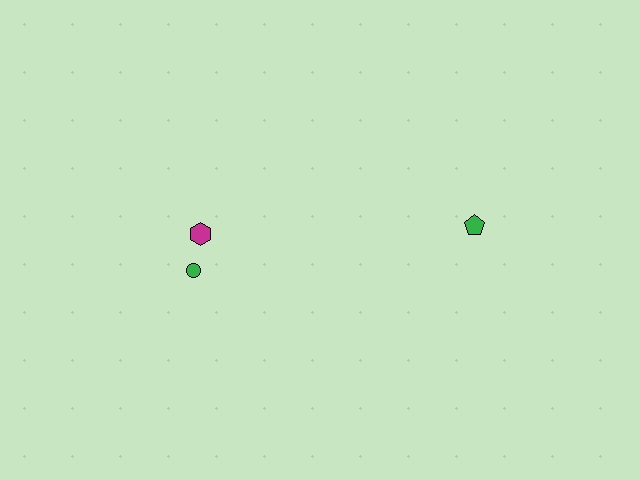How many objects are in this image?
There are 3 objects.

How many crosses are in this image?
There are no crosses.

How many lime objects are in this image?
There are no lime objects.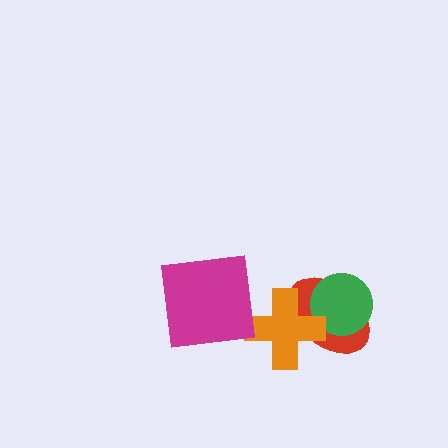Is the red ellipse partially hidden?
Yes, it is partially covered by another shape.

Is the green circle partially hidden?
Yes, it is partially covered by another shape.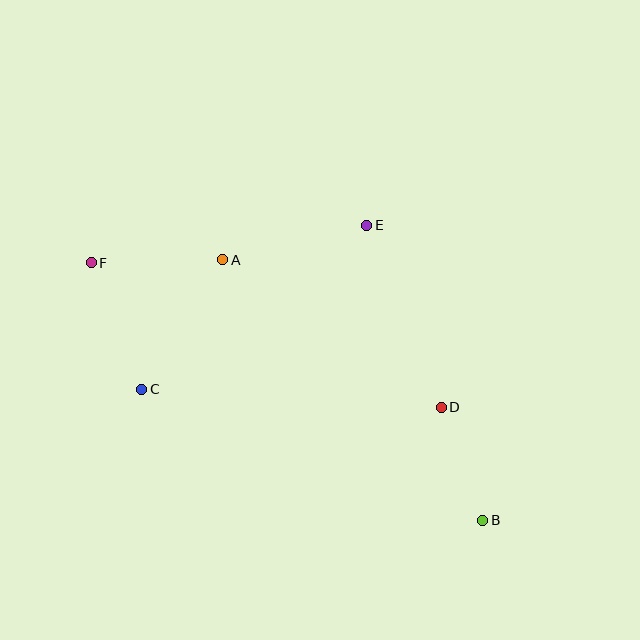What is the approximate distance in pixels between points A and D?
The distance between A and D is approximately 264 pixels.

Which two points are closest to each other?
Points B and D are closest to each other.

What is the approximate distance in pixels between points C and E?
The distance between C and E is approximately 279 pixels.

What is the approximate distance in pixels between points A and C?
The distance between A and C is approximately 153 pixels.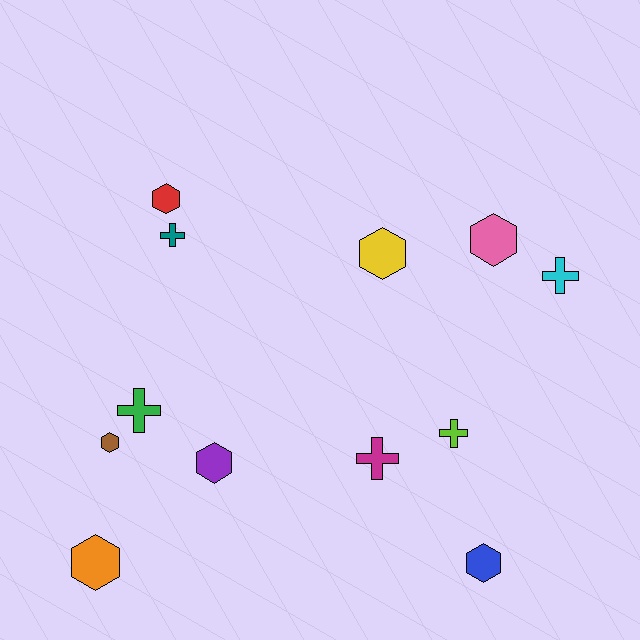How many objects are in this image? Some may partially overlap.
There are 12 objects.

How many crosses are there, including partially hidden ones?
There are 5 crosses.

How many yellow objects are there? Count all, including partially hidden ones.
There is 1 yellow object.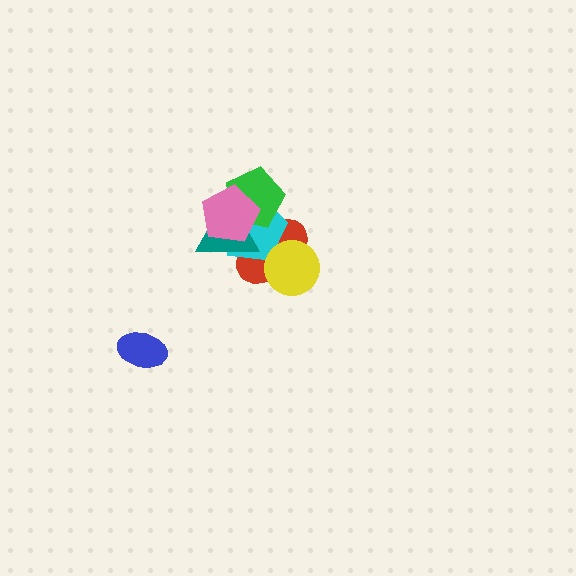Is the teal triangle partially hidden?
Yes, it is partially covered by another shape.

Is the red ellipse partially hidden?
Yes, it is partially covered by another shape.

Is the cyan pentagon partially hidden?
Yes, it is partially covered by another shape.